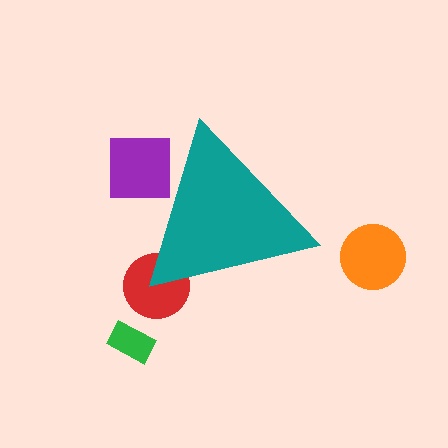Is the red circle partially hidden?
Yes, the red circle is partially hidden behind the teal triangle.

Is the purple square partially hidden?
Yes, the purple square is partially hidden behind the teal triangle.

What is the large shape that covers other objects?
A teal triangle.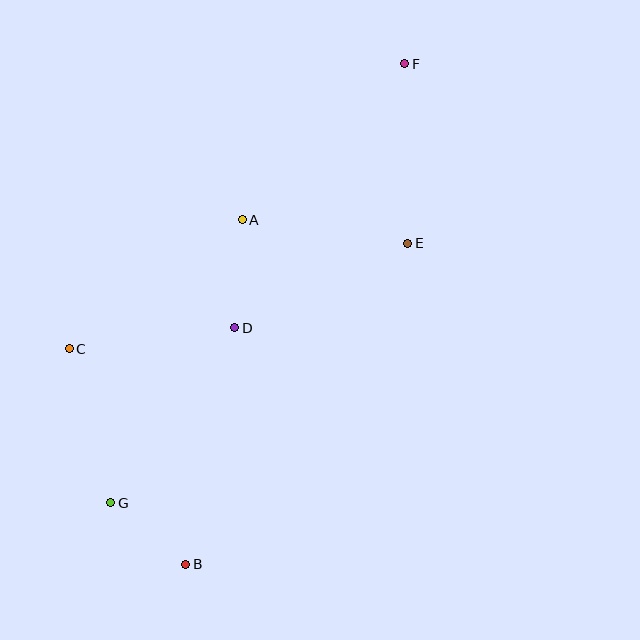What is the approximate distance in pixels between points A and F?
The distance between A and F is approximately 225 pixels.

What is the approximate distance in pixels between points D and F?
The distance between D and F is approximately 314 pixels.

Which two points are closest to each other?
Points B and G are closest to each other.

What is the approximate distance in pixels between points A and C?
The distance between A and C is approximately 216 pixels.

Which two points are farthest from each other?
Points B and F are farthest from each other.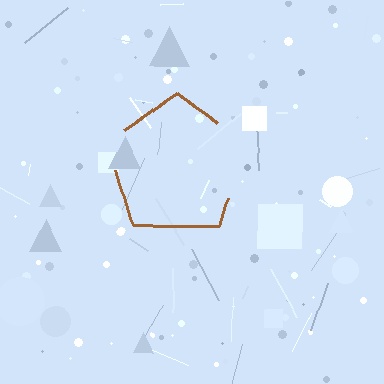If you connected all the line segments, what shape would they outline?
They would outline a pentagon.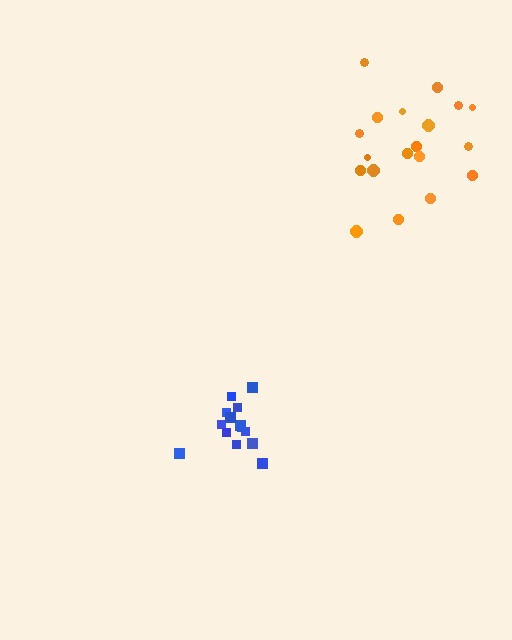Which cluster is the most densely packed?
Blue.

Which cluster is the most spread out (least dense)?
Orange.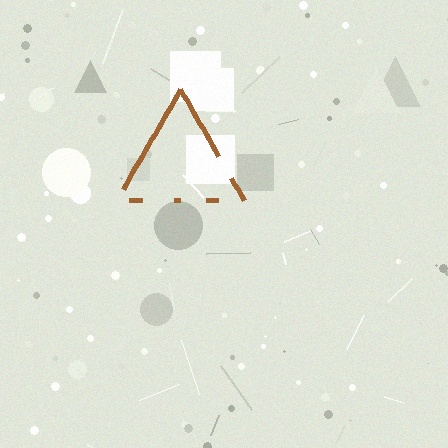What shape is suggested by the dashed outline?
The dashed outline suggests a triangle.